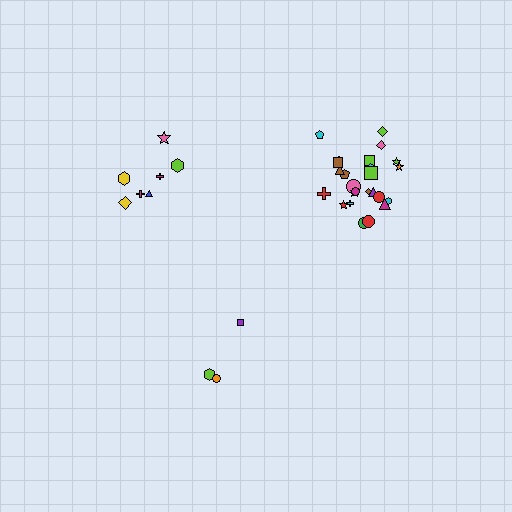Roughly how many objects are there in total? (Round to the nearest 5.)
Roughly 35 objects in total.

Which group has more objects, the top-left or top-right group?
The top-right group.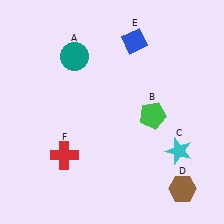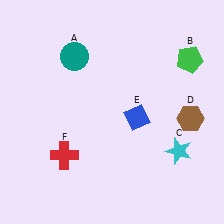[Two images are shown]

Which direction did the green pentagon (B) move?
The green pentagon (B) moved up.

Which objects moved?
The objects that moved are: the green pentagon (B), the brown hexagon (D), the blue diamond (E).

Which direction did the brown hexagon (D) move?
The brown hexagon (D) moved up.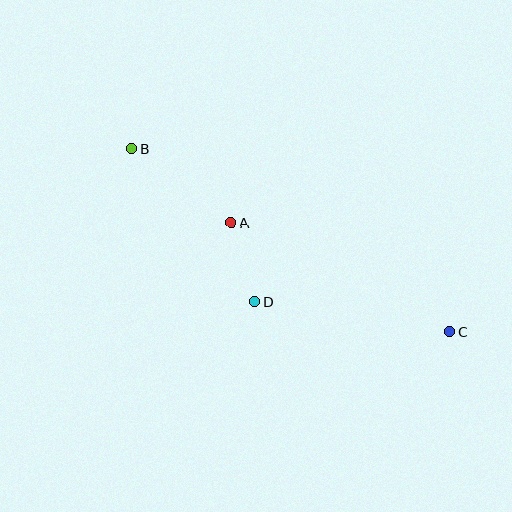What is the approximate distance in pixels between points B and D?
The distance between B and D is approximately 196 pixels.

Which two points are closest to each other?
Points A and D are closest to each other.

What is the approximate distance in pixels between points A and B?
The distance between A and B is approximately 124 pixels.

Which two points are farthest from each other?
Points B and C are farthest from each other.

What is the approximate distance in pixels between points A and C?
The distance between A and C is approximately 244 pixels.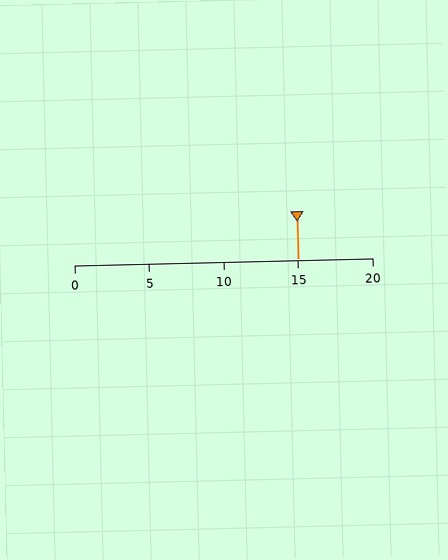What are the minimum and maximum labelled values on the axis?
The axis runs from 0 to 20.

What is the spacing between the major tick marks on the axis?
The major ticks are spaced 5 apart.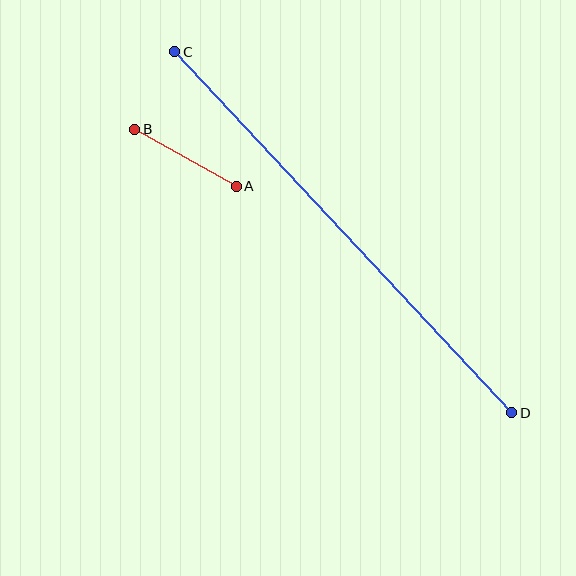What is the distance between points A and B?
The distance is approximately 116 pixels.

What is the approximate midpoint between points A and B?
The midpoint is at approximately (185, 158) pixels.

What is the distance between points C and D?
The distance is approximately 494 pixels.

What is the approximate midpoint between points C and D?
The midpoint is at approximately (343, 232) pixels.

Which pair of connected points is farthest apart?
Points C and D are farthest apart.